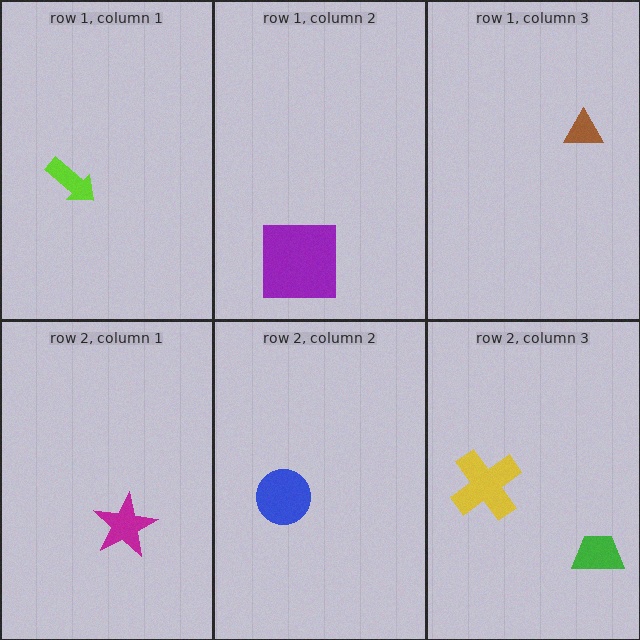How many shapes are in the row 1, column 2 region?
1.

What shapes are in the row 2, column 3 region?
The green trapezoid, the yellow cross.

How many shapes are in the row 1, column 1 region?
1.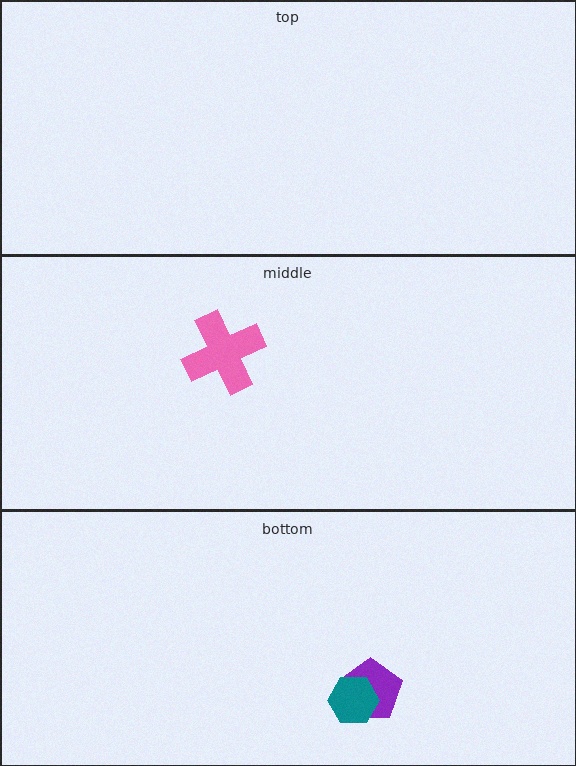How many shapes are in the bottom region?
2.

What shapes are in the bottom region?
The purple pentagon, the teal hexagon.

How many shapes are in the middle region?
1.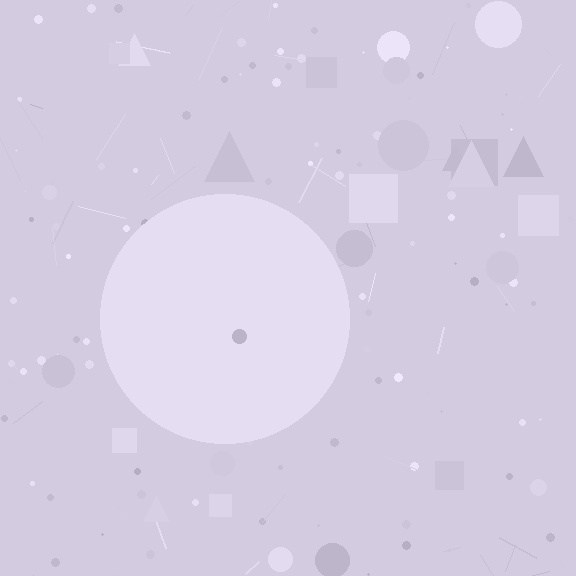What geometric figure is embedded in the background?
A circle is embedded in the background.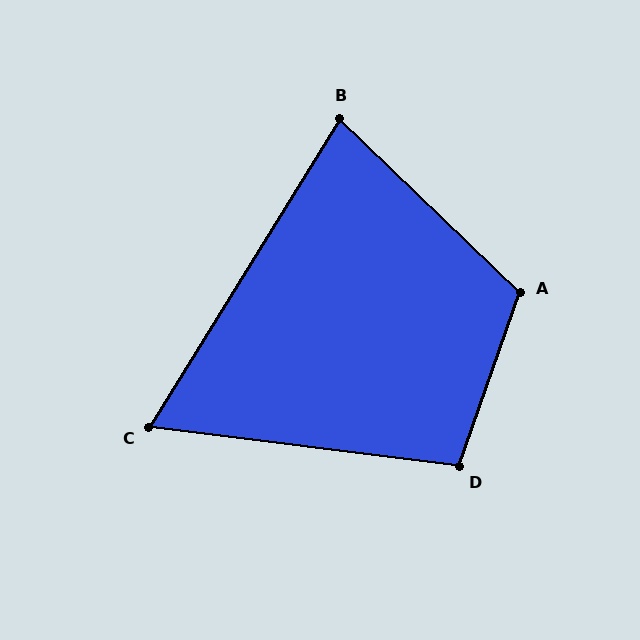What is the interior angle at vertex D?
Approximately 102 degrees (obtuse).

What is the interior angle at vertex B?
Approximately 78 degrees (acute).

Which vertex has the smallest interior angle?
C, at approximately 65 degrees.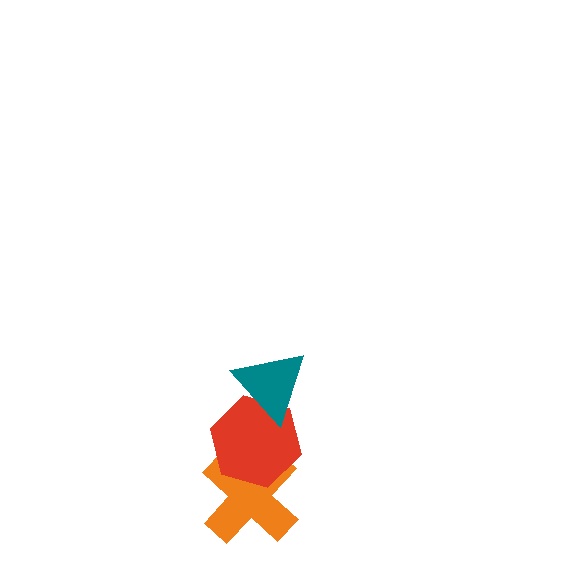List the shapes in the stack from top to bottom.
From top to bottom: the teal triangle, the red hexagon, the orange cross.